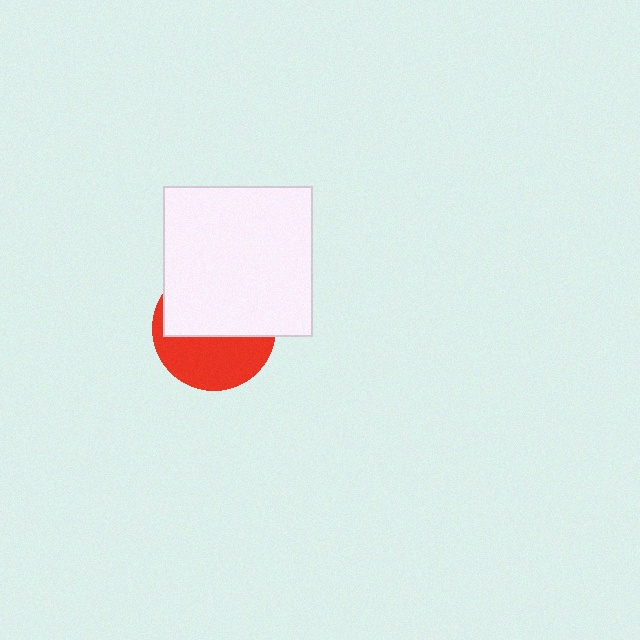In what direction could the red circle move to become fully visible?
The red circle could move down. That would shift it out from behind the white square entirely.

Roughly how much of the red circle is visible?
A small part of it is visible (roughly 44%).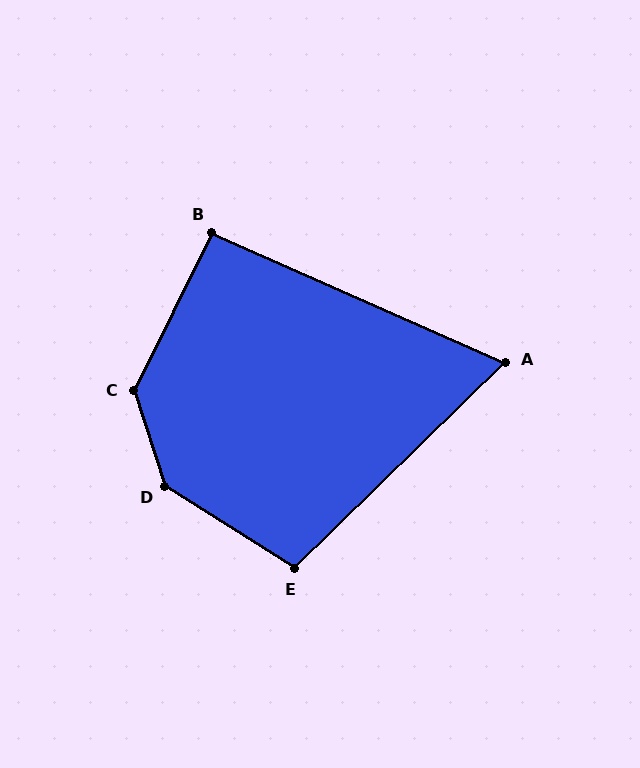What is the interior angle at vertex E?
Approximately 103 degrees (obtuse).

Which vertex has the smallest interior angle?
A, at approximately 68 degrees.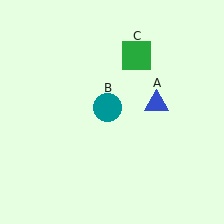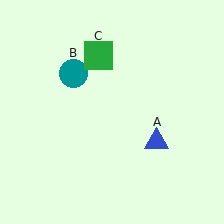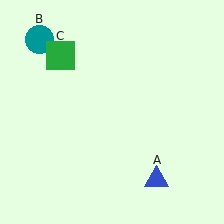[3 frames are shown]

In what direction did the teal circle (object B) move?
The teal circle (object B) moved up and to the left.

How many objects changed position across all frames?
3 objects changed position: blue triangle (object A), teal circle (object B), green square (object C).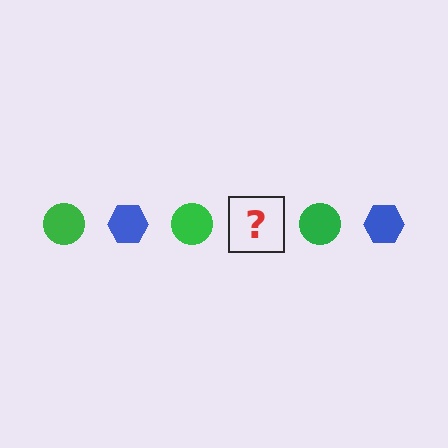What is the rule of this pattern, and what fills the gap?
The rule is that the pattern alternates between green circle and blue hexagon. The gap should be filled with a blue hexagon.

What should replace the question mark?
The question mark should be replaced with a blue hexagon.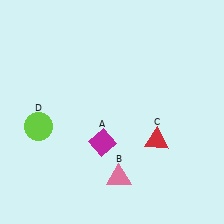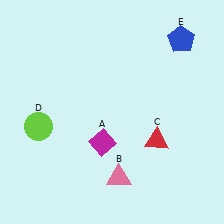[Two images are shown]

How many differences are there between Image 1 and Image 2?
There is 1 difference between the two images.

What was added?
A blue pentagon (E) was added in Image 2.